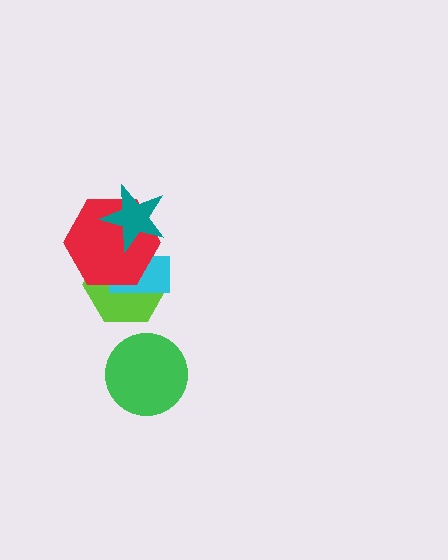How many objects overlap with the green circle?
0 objects overlap with the green circle.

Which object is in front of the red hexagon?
The teal star is in front of the red hexagon.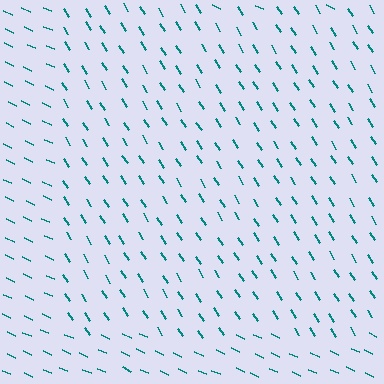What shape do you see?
I see a rectangle.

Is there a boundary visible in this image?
Yes, there is a texture boundary formed by a change in line orientation.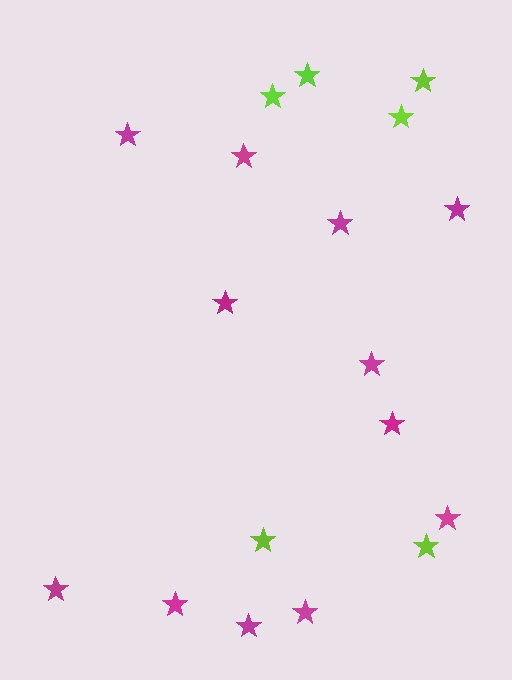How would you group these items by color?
There are 2 groups: one group of magenta stars (12) and one group of lime stars (6).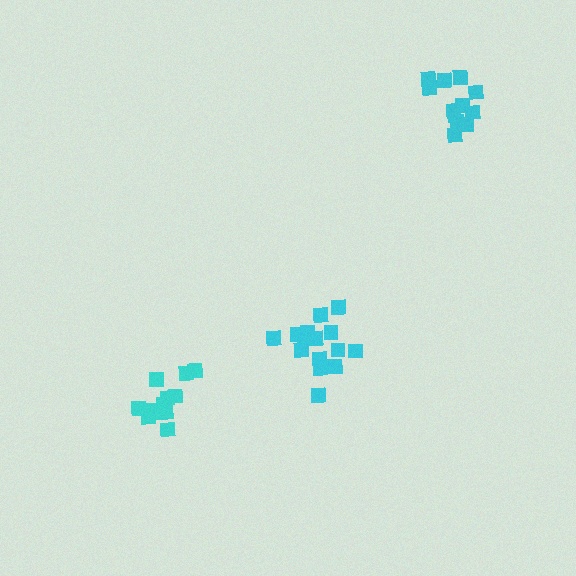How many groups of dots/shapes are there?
There are 3 groups.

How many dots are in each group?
Group 1: 15 dots, Group 2: 12 dots, Group 3: 12 dots (39 total).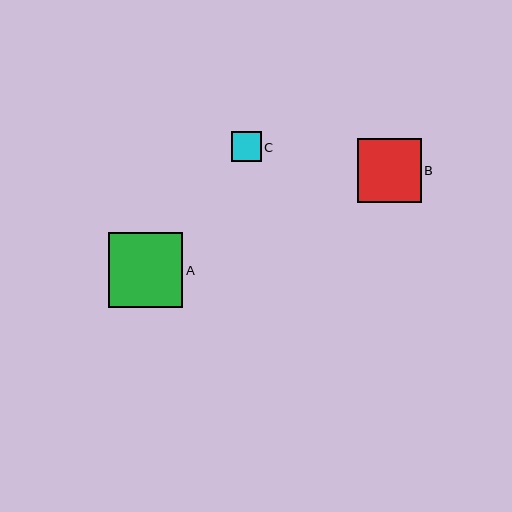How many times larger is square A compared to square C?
Square A is approximately 2.5 times the size of square C.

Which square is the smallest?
Square C is the smallest with a size of approximately 30 pixels.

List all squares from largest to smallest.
From largest to smallest: A, B, C.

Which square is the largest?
Square A is the largest with a size of approximately 75 pixels.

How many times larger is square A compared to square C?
Square A is approximately 2.5 times the size of square C.